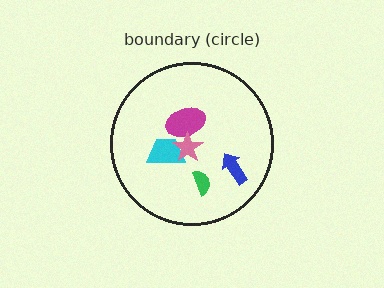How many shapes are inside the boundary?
5 inside, 0 outside.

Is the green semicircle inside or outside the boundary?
Inside.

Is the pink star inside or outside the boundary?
Inside.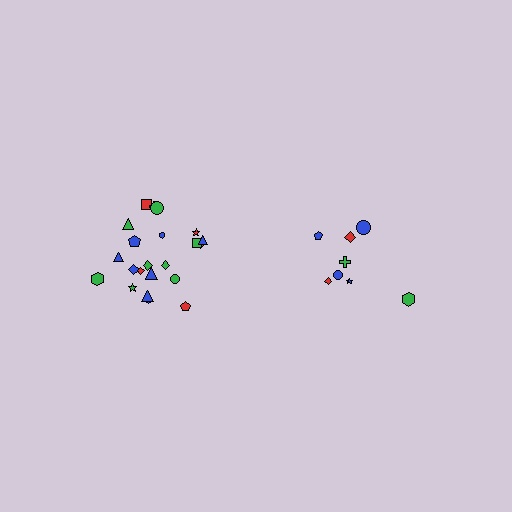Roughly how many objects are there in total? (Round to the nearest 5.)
Roughly 30 objects in total.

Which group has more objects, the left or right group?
The left group.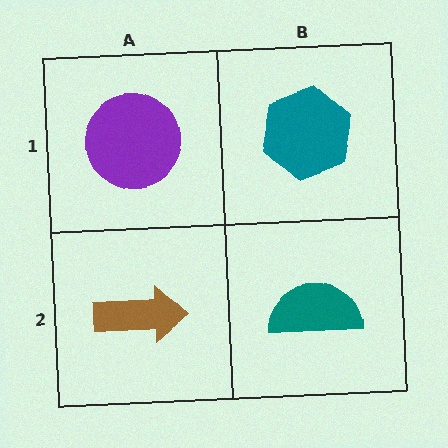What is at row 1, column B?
A teal hexagon.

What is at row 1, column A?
A purple circle.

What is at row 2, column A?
A brown arrow.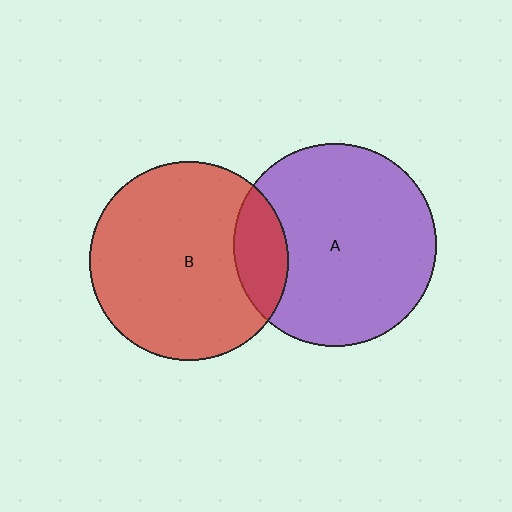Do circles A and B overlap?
Yes.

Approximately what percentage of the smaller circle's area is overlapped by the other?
Approximately 15%.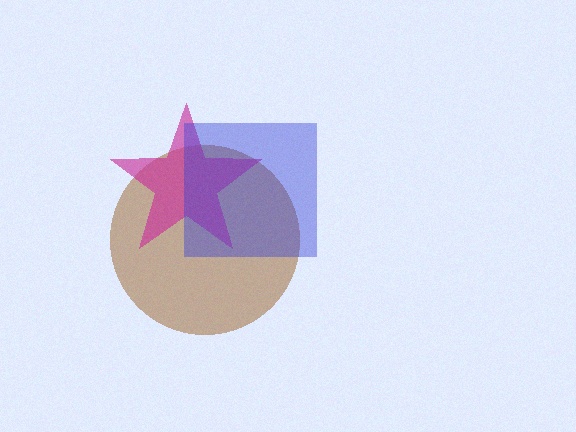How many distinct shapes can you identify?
There are 3 distinct shapes: a brown circle, a magenta star, a blue square.